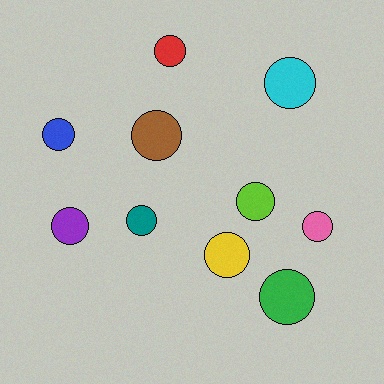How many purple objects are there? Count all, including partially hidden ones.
There is 1 purple object.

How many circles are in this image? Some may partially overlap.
There are 10 circles.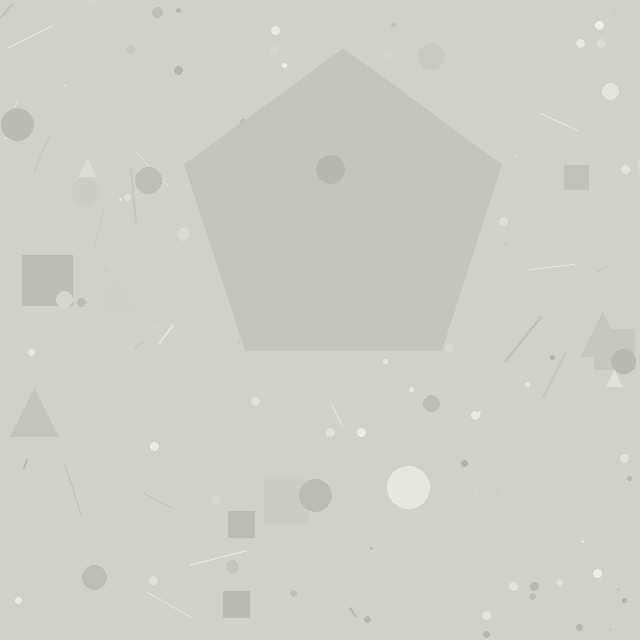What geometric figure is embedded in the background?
A pentagon is embedded in the background.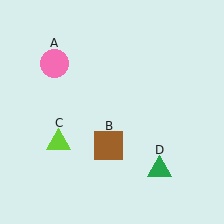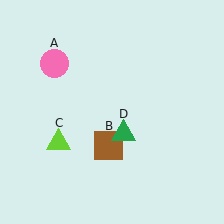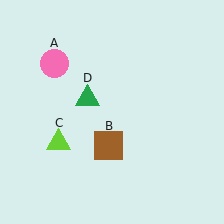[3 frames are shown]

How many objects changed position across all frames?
1 object changed position: green triangle (object D).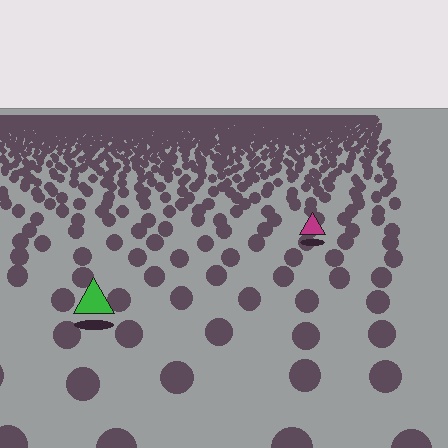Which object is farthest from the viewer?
The magenta triangle is farthest from the viewer. It appears smaller and the ground texture around it is denser.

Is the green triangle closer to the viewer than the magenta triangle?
Yes. The green triangle is closer — you can tell from the texture gradient: the ground texture is coarser near it.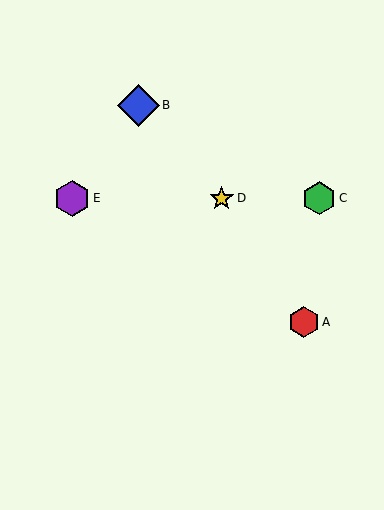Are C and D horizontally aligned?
Yes, both are at y≈198.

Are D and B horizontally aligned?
No, D is at y≈198 and B is at y≈105.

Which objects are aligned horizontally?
Objects C, D, E are aligned horizontally.